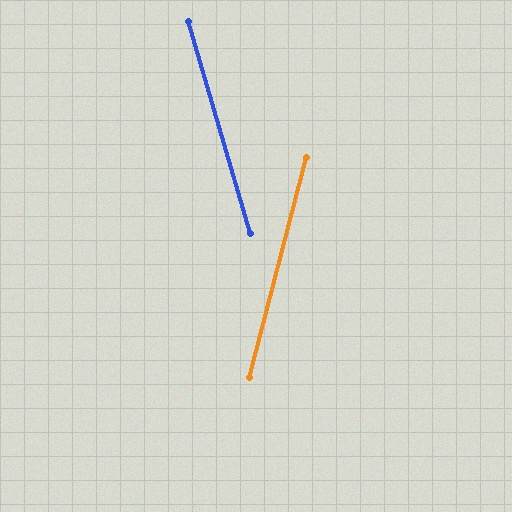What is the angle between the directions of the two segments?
Approximately 31 degrees.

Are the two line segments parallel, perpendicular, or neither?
Neither parallel nor perpendicular — they differ by about 31°.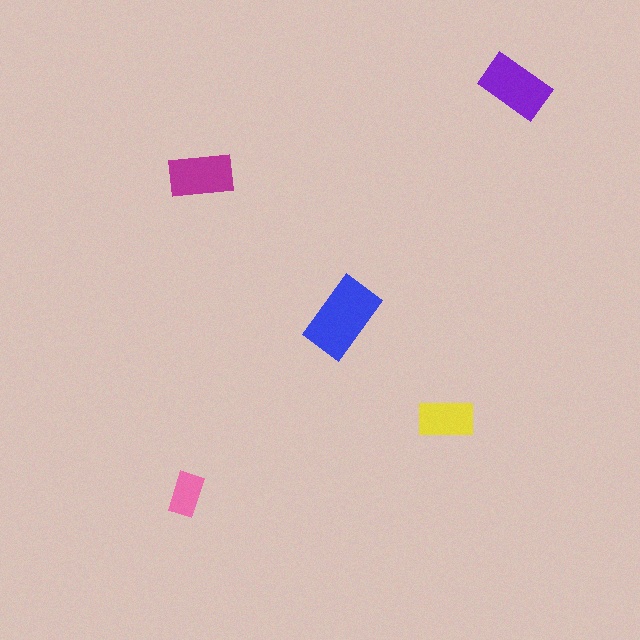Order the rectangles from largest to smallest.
the blue one, the purple one, the magenta one, the yellow one, the pink one.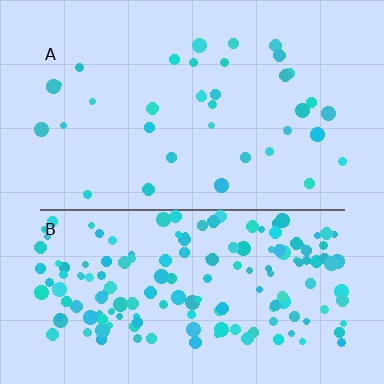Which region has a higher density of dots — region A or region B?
B (the bottom).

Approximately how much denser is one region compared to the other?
Approximately 4.6× — region B over region A.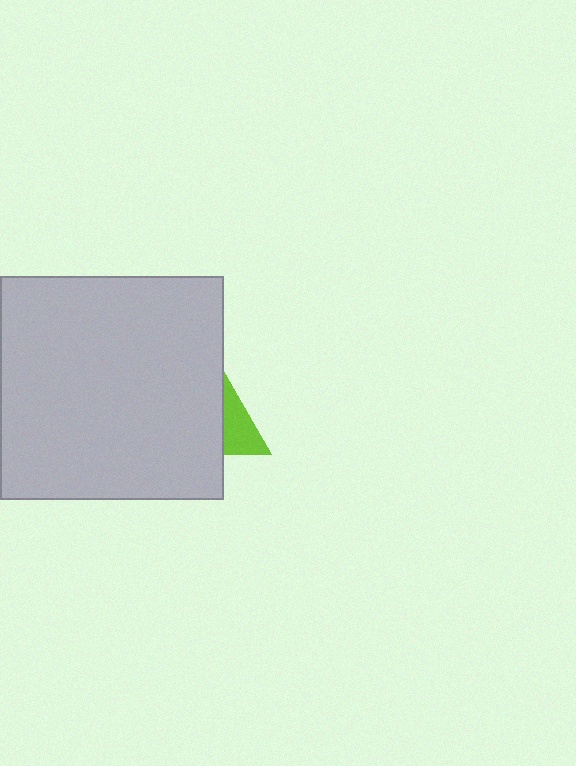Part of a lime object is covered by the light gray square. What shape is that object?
It is a triangle.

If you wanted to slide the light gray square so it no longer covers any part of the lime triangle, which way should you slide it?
Slide it left — that is the most direct way to separate the two shapes.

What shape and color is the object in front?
The object in front is a light gray square.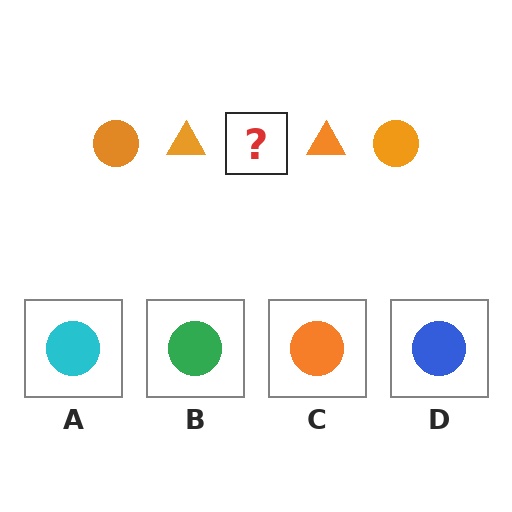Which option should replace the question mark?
Option C.